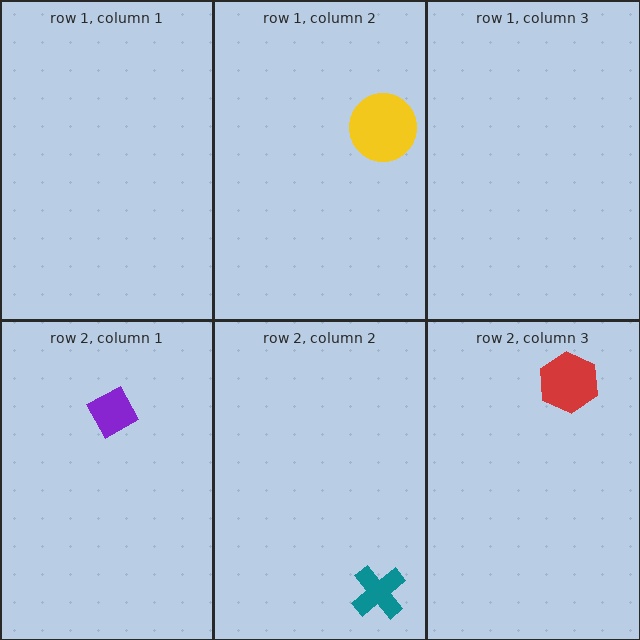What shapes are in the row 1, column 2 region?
The yellow circle.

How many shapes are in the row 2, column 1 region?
1.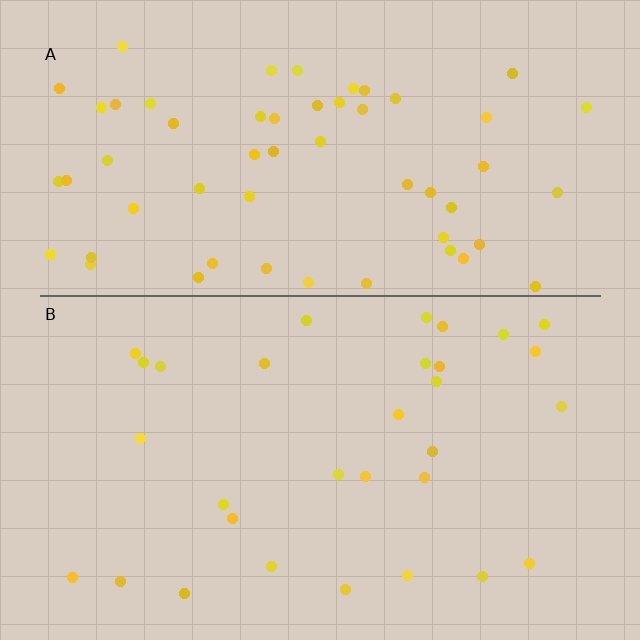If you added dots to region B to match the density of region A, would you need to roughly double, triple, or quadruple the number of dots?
Approximately double.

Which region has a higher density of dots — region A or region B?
A (the top).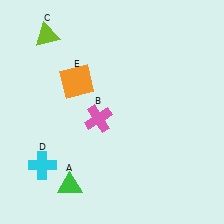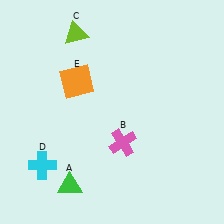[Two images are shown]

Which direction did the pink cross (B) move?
The pink cross (B) moved right.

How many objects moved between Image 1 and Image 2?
2 objects moved between the two images.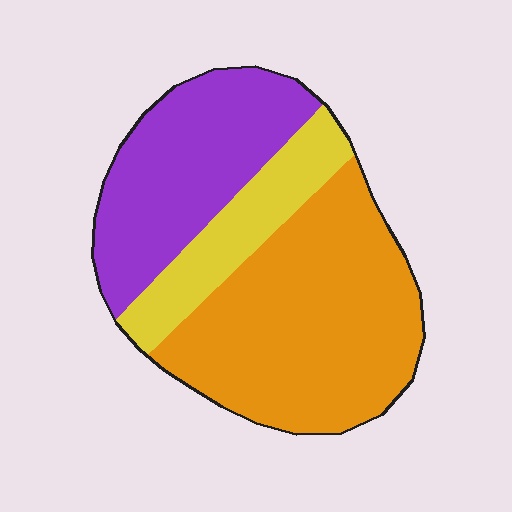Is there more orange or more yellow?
Orange.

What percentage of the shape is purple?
Purple takes up about one third (1/3) of the shape.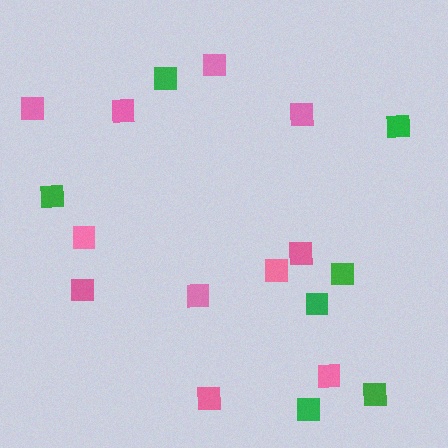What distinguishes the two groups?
There are 2 groups: one group of pink squares (11) and one group of green squares (7).